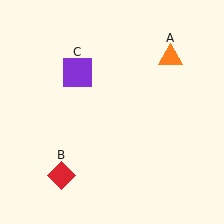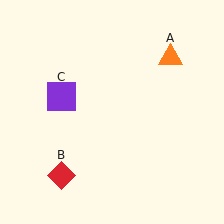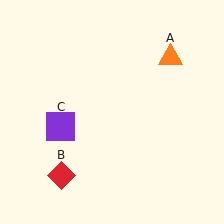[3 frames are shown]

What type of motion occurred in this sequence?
The purple square (object C) rotated counterclockwise around the center of the scene.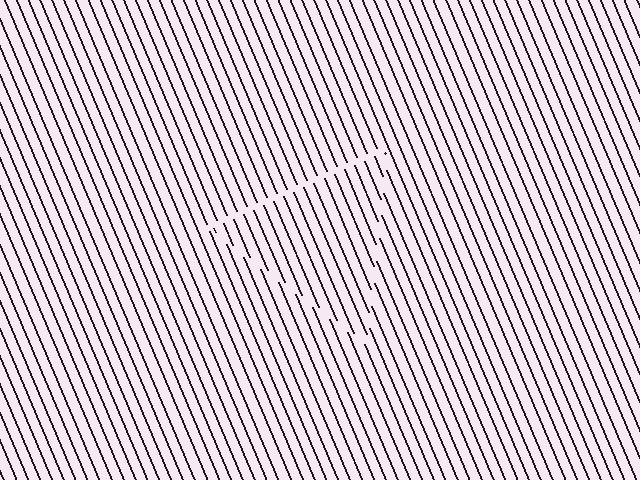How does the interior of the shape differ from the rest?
The interior of the shape contains the same grating, shifted by half a period — the contour is defined by the phase discontinuity where line-ends from the inner and outer gratings abut.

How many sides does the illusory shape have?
3 sides — the line-ends trace a triangle.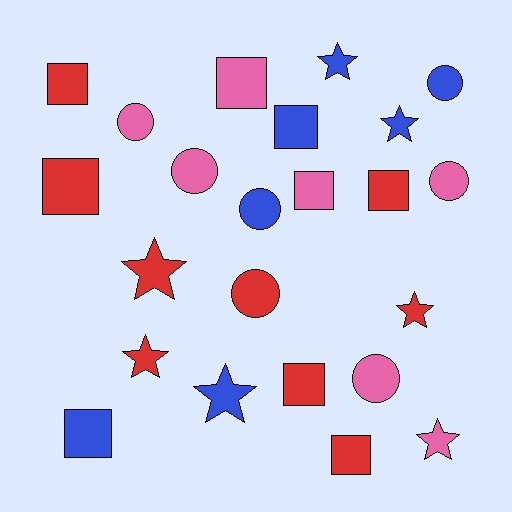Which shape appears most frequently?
Square, with 9 objects.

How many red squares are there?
There are 5 red squares.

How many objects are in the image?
There are 23 objects.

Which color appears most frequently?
Red, with 9 objects.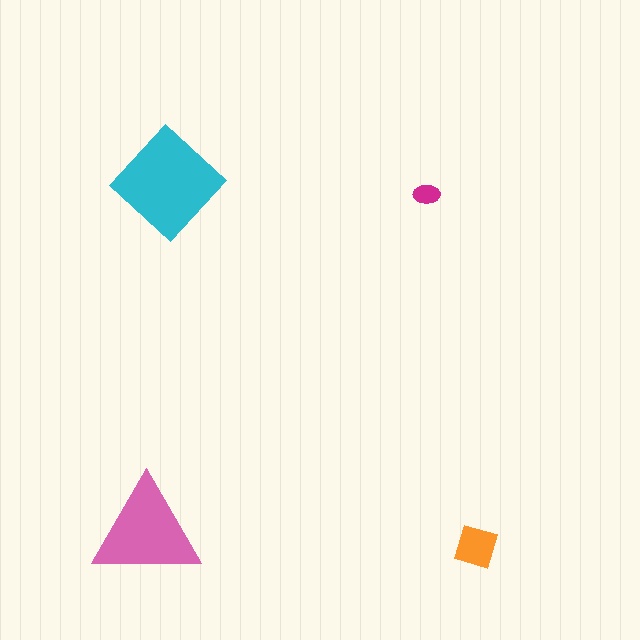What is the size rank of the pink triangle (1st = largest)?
2nd.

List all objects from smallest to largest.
The magenta ellipse, the orange diamond, the pink triangle, the cyan diamond.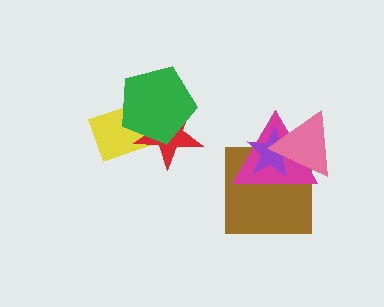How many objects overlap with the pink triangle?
3 objects overlap with the pink triangle.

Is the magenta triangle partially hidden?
Yes, it is partially covered by another shape.